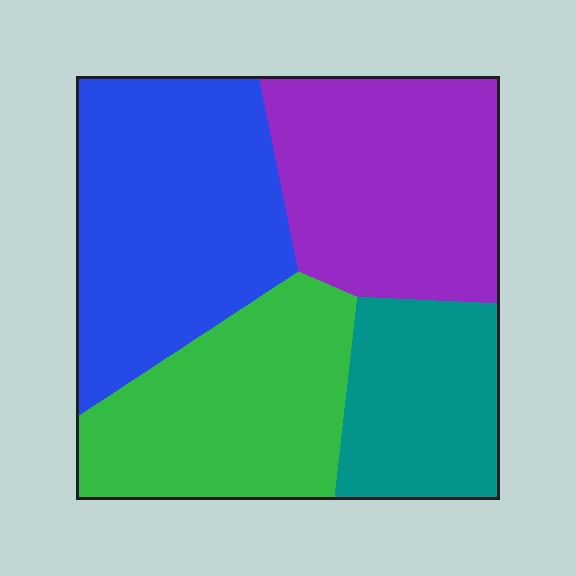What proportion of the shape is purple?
Purple covers around 25% of the shape.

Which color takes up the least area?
Teal, at roughly 15%.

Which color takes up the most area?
Blue, at roughly 30%.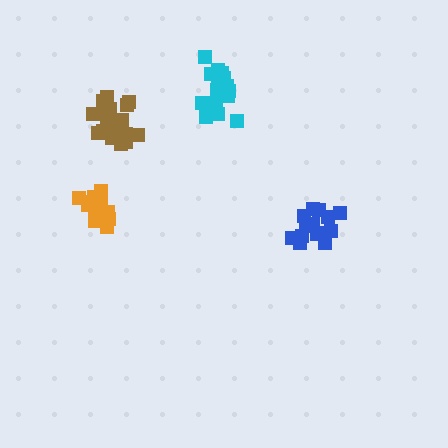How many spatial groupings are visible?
There are 4 spatial groupings.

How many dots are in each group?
Group 1: 17 dots, Group 2: 19 dots, Group 3: 19 dots, Group 4: 14 dots (69 total).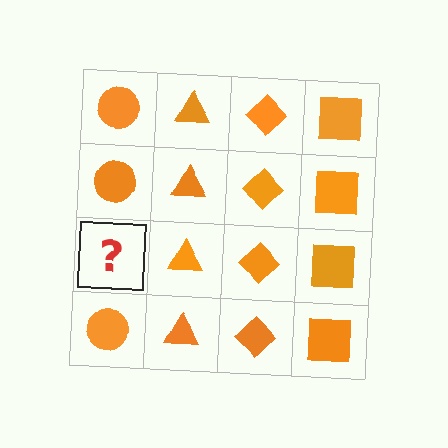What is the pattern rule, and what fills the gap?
The rule is that each column has a consistent shape. The gap should be filled with an orange circle.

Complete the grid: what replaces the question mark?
The question mark should be replaced with an orange circle.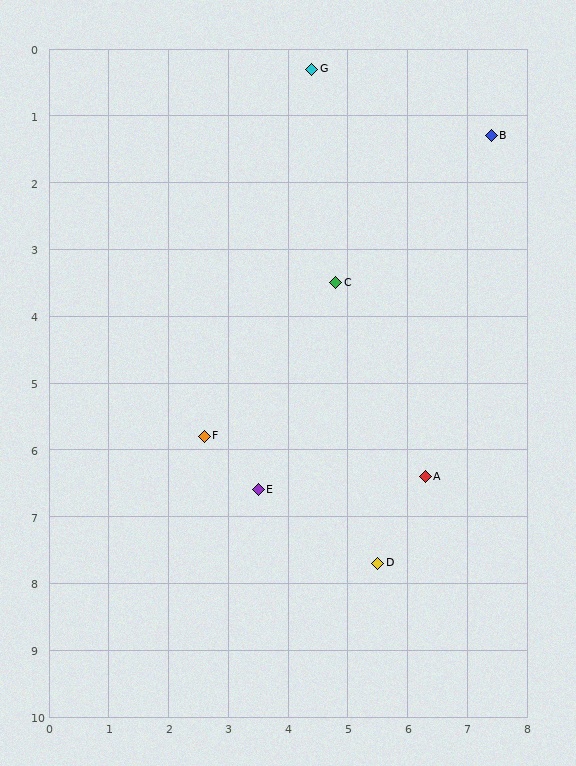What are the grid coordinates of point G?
Point G is at approximately (4.4, 0.3).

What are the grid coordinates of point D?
Point D is at approximately (5.5, 7.7).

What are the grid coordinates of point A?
Point A is at approximately (6.3, 6.4).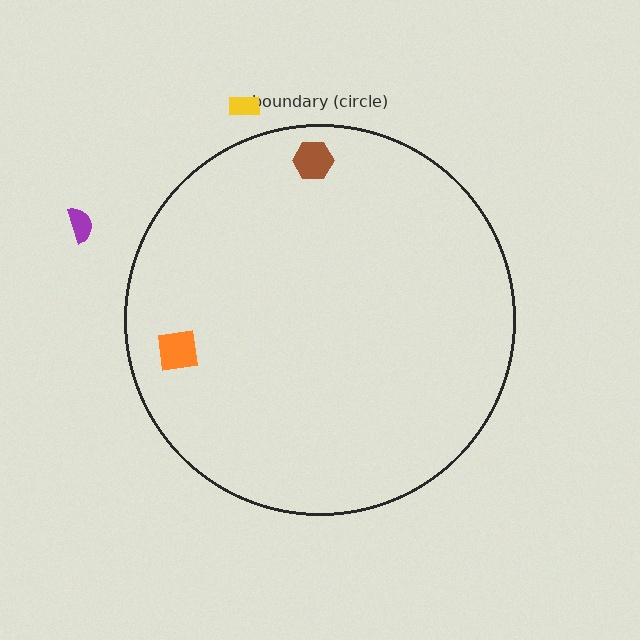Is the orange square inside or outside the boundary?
Inside.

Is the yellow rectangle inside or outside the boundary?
Outside.